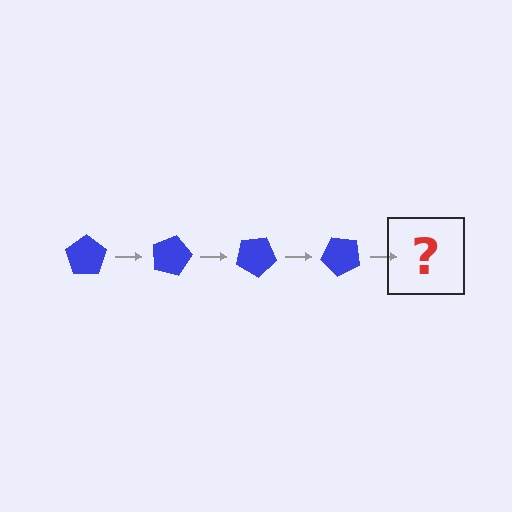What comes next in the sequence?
The next element should be a blue pentagon rotated 60 degrees.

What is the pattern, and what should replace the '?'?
The pattern is that the pentagon rotates 15 degrees each step. The '?' should be a blue pentagon rotated 60 degrees.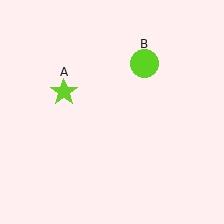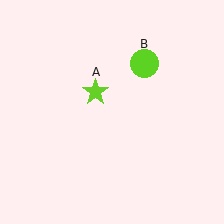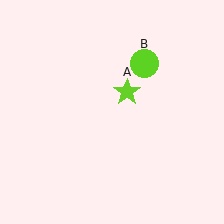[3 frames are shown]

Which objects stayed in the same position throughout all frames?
Lime circle (object B) remained stationary.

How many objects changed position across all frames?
1 object changed position: lime star (object A).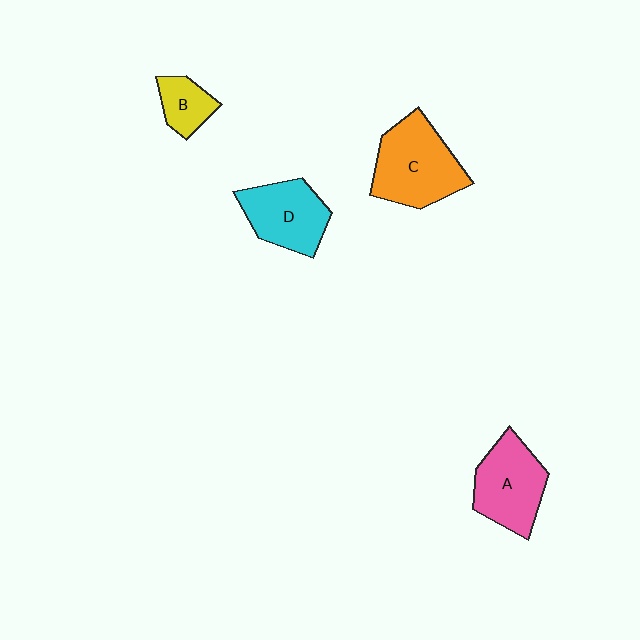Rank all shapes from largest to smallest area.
From largest to smallest: C (orange), A (pink), D (cyan), B (yellow).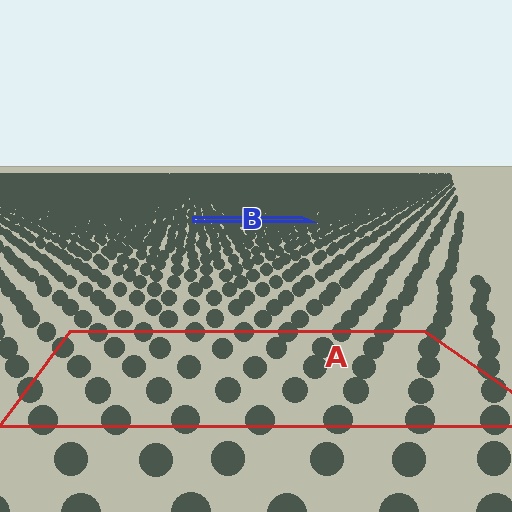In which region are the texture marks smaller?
The texture marks are smaller in region B, because it is farther away.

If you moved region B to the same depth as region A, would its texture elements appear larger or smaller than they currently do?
They would appear larger. At a closer depth, the same texture elements are projected at a bigger on-screen size.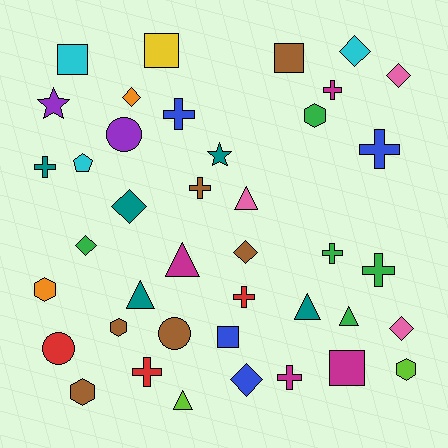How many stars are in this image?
There are 2 stars.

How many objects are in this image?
There are 40 objects.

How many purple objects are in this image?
There are 2 purple objects.